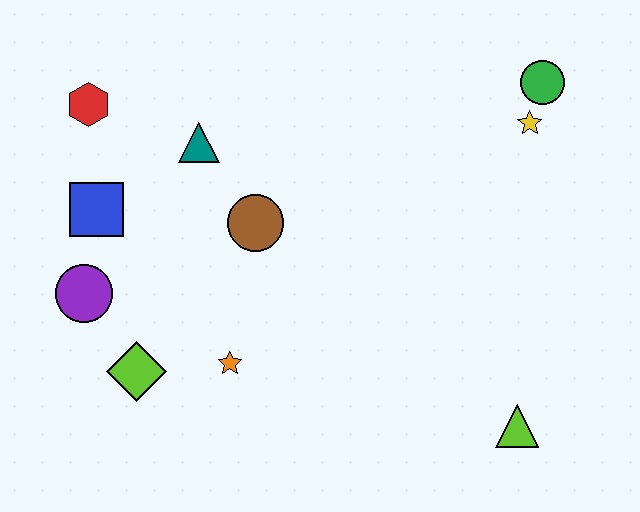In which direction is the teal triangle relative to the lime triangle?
The teal triangle is to the left of the lime triangle.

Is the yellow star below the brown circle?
No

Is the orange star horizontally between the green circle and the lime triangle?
No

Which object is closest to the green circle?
The yellow star is closest to the green circle.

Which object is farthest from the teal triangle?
The lime triangle is farthest from the teal triangle.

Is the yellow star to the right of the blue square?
Yes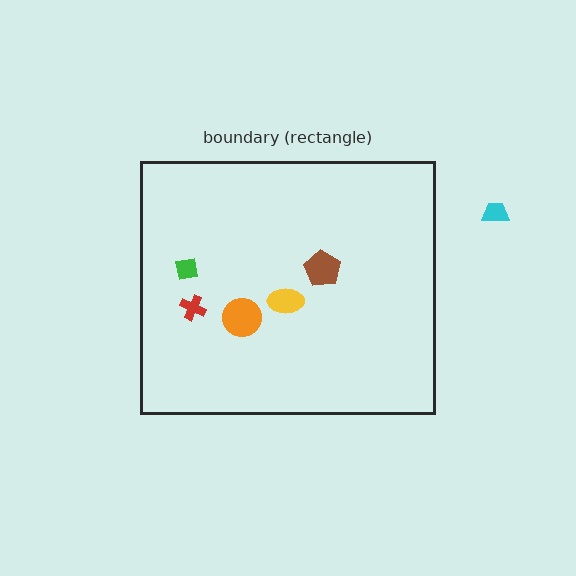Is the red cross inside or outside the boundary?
Inside.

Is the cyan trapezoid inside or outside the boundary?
Outside.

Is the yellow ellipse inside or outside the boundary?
Inside.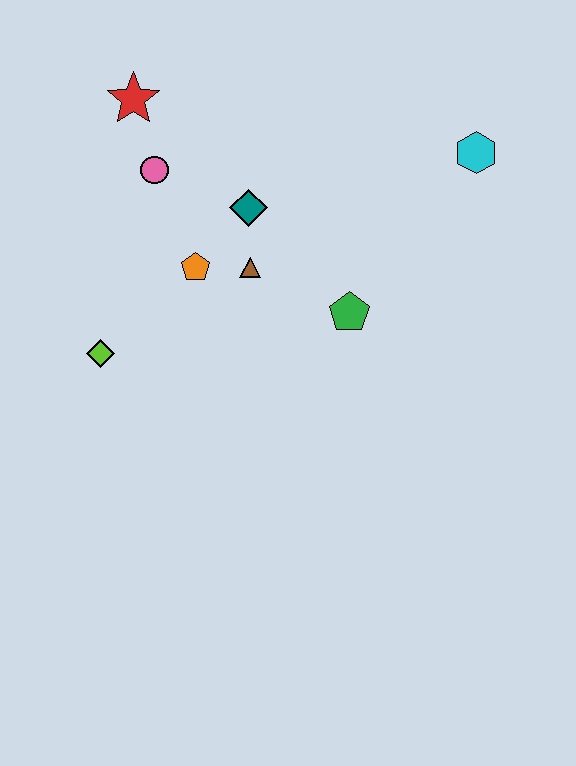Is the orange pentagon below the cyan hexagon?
Yes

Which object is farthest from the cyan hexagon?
The lime diamond is farthest from the cyan hexagon.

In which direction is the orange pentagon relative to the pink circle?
The orange pentagon is below the pink circle.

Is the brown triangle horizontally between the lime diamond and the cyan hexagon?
Yes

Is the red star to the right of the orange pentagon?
No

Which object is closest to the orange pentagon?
The brown triangle is closest to the orange pentagon.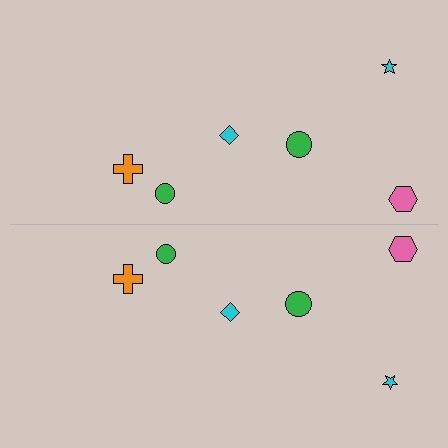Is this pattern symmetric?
Yes, this pattern has bilateral (reflection) symmetry.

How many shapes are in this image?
There are 12 shapes in this image.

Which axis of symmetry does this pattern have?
The pattern has a horizontal axis of symmetry running through the center of the image.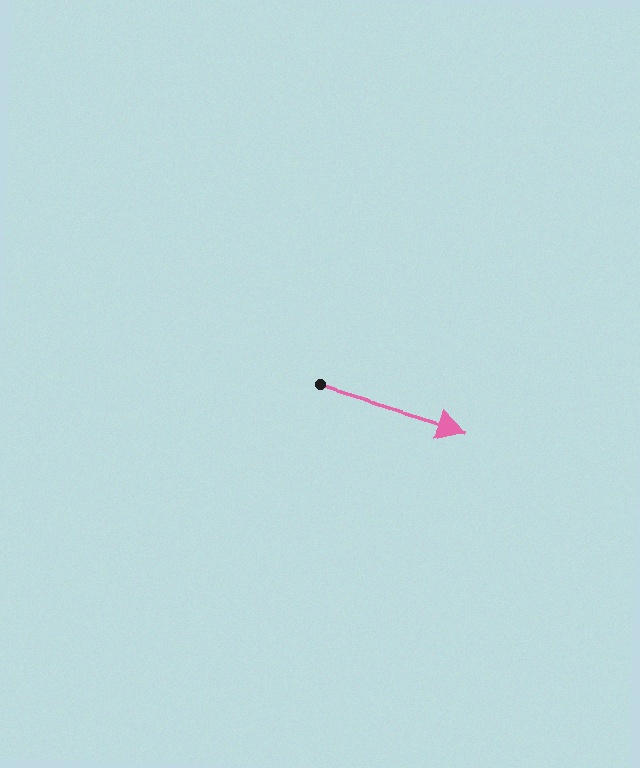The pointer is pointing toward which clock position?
Roughly 4 o'clock.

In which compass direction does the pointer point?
East.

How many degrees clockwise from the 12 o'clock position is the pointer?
Approximately 107 degrees.